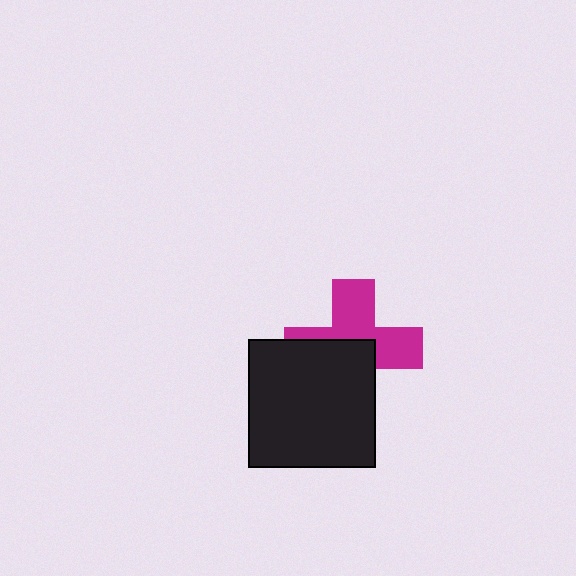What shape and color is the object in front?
The object in front is a black square.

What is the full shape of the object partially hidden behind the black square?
The partially hidden object is a magenta cross.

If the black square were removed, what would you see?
You would see the complete magenta cross.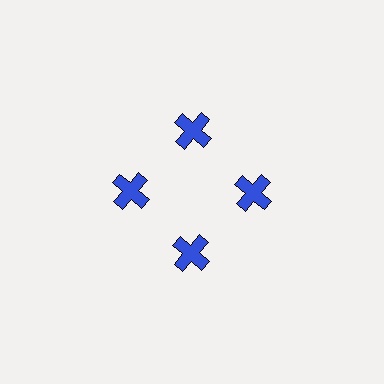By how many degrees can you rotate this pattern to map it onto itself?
The pattern maps onto itself every 90 degrees of rotation.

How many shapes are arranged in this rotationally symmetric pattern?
There are 4 shapes, arranged in 4 groups of 1.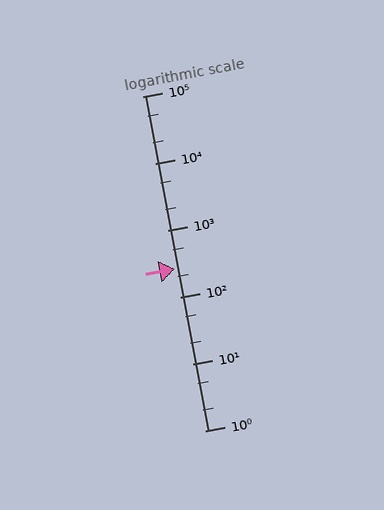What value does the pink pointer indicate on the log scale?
The pointer indicates approximately 260.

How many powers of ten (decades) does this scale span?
The scale spans 5 decades, from 1 to 100000.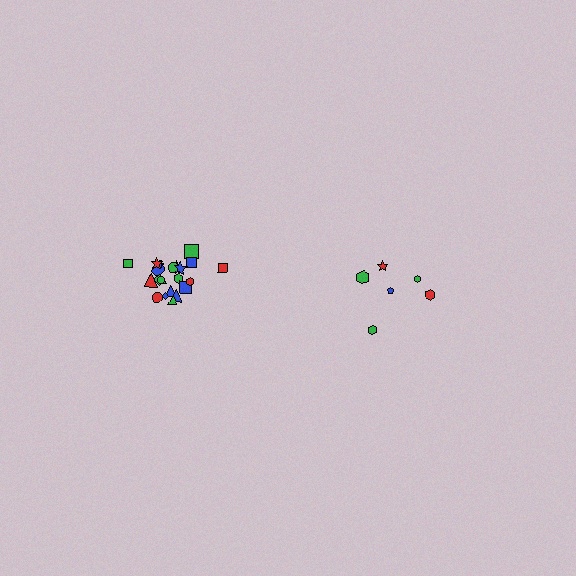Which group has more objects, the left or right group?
The left group.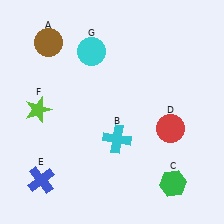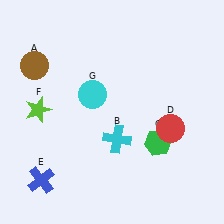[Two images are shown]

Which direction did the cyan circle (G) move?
The cyan circle (G) moved down.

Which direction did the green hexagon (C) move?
The green hexagon (C) moved up.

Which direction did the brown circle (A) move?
The brown circle (A) moved down.